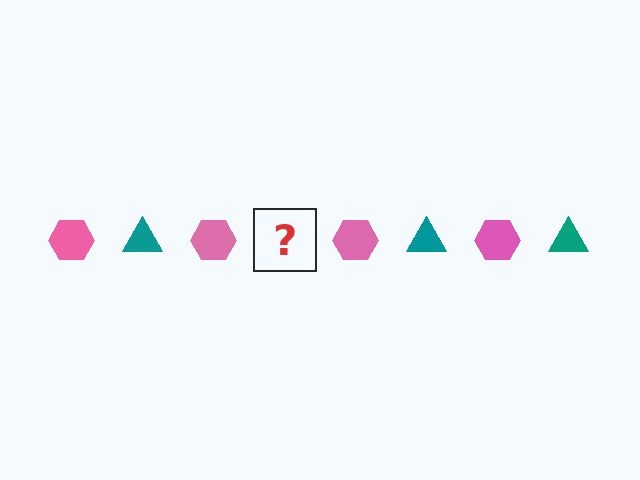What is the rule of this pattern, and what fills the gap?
The rule is that the pattern alternates between pink hexagon and teal triangle. The gap should be filled with a teal triangle.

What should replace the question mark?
The question mark should be replaced with a teal triangle.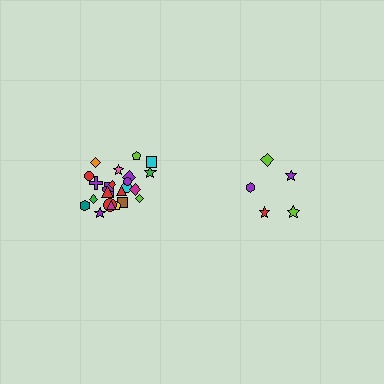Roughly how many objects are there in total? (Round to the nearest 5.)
Roughly 30 objects in total.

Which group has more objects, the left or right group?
The left group.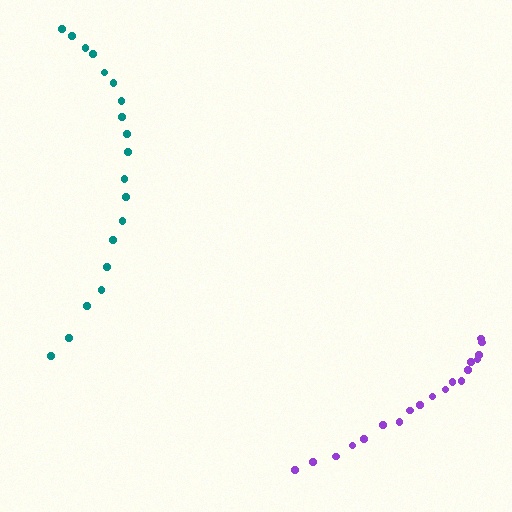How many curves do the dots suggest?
There are 2 distinct paths.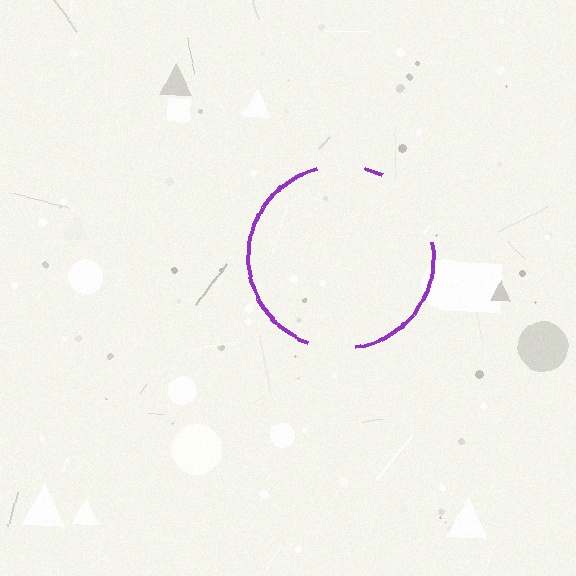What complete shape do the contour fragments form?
The contour fragments form a circle.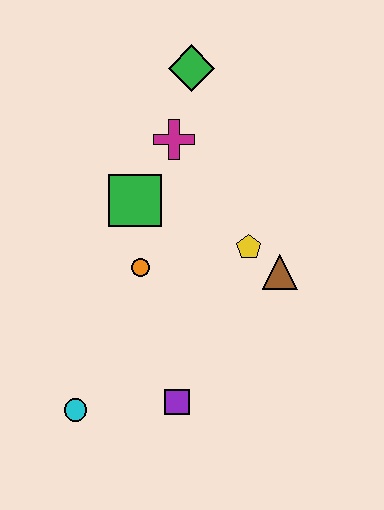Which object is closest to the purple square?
The cyan circle is closest to the purple square.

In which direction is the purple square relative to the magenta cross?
The purple square is below the magenta cross.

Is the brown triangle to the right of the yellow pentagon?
Yes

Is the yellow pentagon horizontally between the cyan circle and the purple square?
No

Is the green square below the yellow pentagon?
No